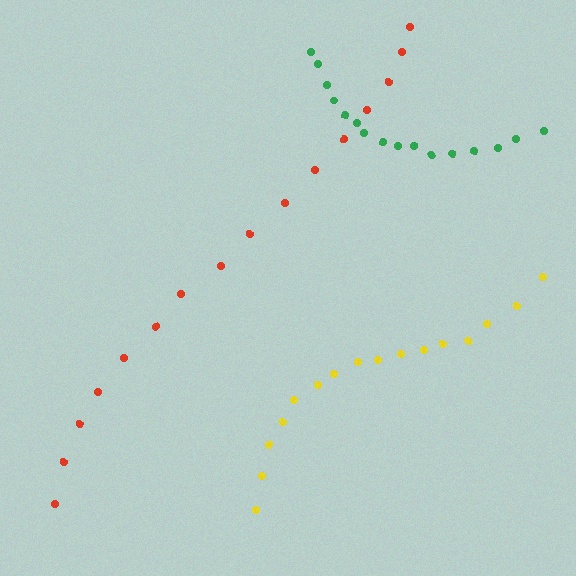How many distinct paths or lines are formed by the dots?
There are 3 distinct paths.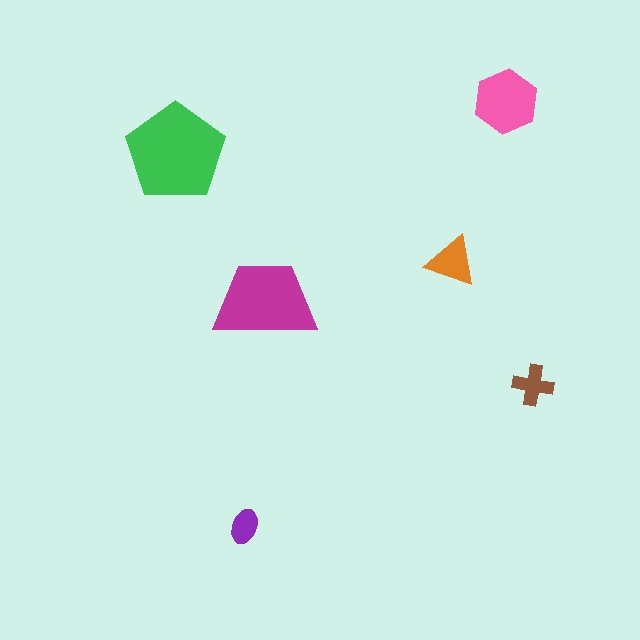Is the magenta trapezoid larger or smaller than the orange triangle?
Larger.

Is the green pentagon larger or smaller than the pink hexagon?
Larger.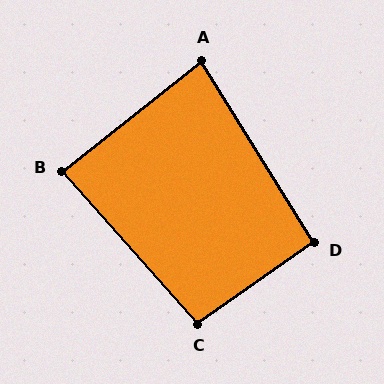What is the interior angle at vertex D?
Approximately 93 degrees (approximately right).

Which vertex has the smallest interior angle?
A, at approximately 83 degrees.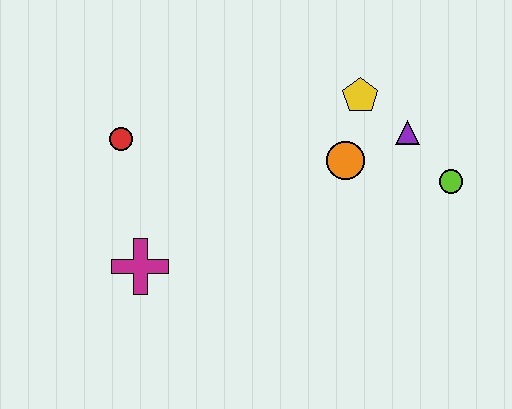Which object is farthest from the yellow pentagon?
The magenta cross is farthest from the yellow pentagon.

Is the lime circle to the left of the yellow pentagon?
No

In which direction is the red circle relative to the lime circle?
The red circle is to the left of the lime circle.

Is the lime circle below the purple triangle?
Yes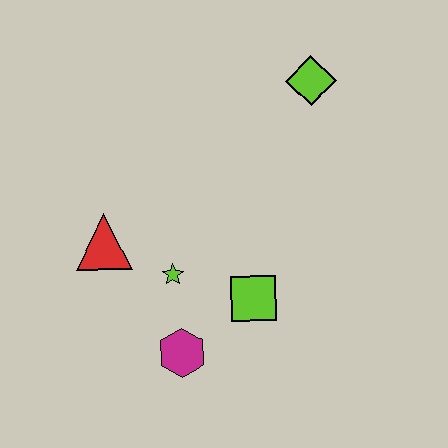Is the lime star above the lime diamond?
No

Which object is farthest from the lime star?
The lime diamond is farthest from the lime star.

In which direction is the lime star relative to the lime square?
The lime star is to the left of the lime square.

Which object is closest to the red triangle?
The lime star is closest to the red triangle.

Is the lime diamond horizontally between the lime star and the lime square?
No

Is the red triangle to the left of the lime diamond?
Yes